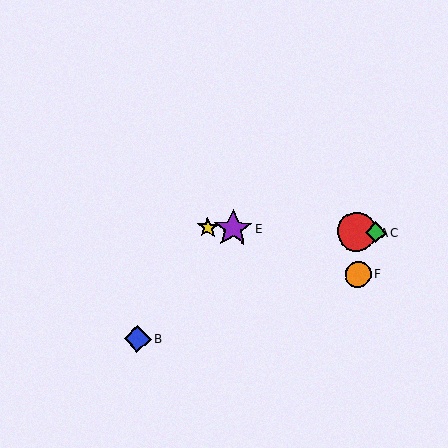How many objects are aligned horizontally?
4 objects (A, C, D, E) are aligned horizontally.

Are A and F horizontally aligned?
No, A is at y≈232 and F is at y≈274.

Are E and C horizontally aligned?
Yes, both are at y≈228.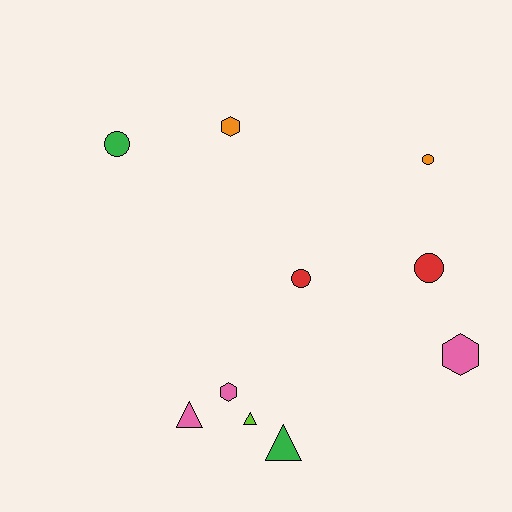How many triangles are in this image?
There are 3 triangles.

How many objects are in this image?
There are 10 objects.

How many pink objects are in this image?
There are 3 pink objects.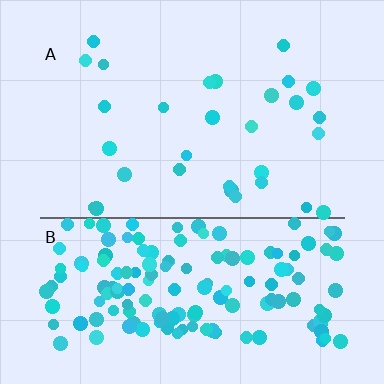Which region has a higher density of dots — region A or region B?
B (the bottom).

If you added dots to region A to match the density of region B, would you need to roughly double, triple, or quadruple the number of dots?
Approximately quadruple.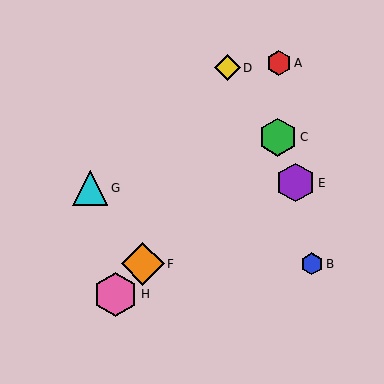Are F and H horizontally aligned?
No, F is at y≈264 and H is at y≈294.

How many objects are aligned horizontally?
2 objects (B, F) are aligned horizontally.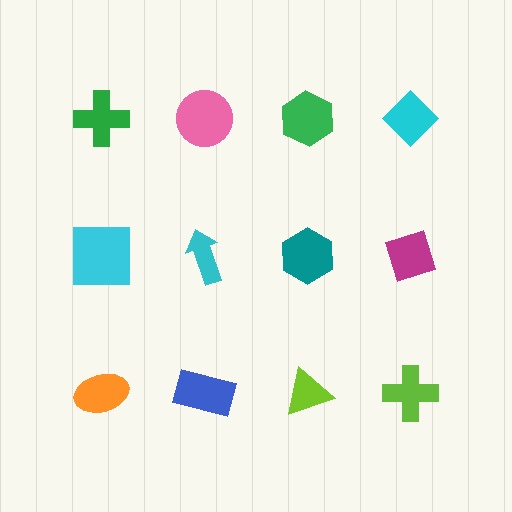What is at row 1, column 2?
A pink circle.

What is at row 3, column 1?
An orange ellipse.